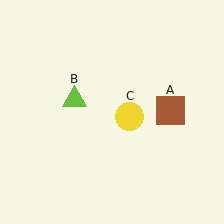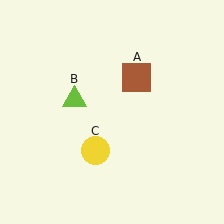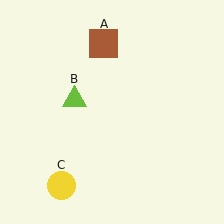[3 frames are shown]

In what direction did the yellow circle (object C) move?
The yellow circle (object C) moved down and to the left.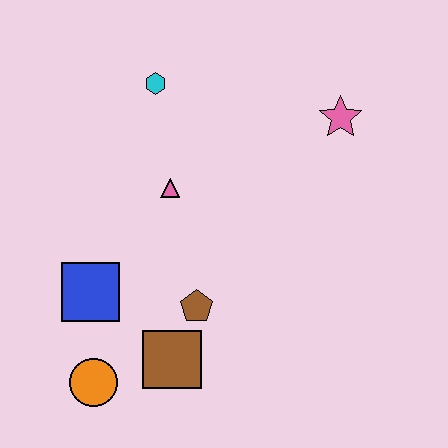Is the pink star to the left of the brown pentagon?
No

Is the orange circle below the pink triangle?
Yes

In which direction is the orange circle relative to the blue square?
The orange circle is below the blue square.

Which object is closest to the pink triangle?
The cyan hexagon is closest to the pink triangle.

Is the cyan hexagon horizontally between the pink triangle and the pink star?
No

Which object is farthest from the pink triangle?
The orange circle is farthest from the pink triangle.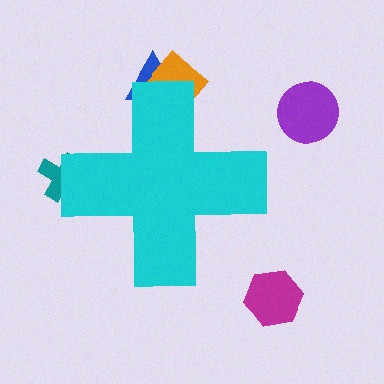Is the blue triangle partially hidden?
Yes, the blue triangle is partially hidden behind the cyan cross.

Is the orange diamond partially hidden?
Yes, the orange diamond is partially hidden behind the cyan cross.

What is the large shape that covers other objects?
A cyan cross.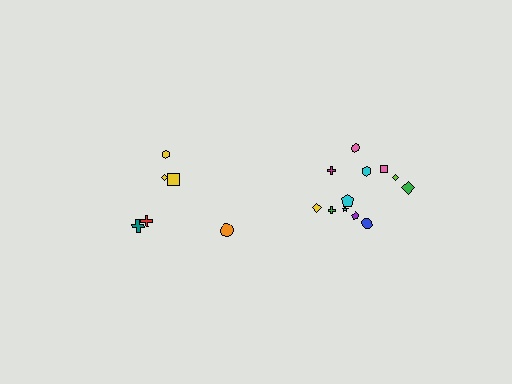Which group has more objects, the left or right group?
The right group.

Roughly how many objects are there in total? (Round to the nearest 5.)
Roughly 20 objects in total.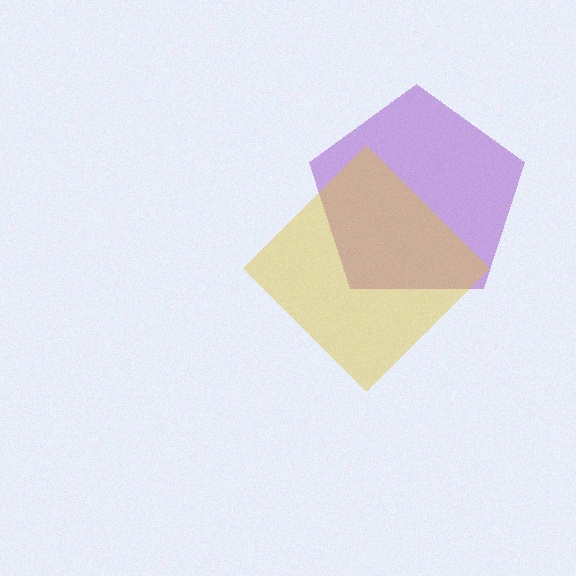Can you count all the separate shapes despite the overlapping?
Yes, there are 2 separate shapes.